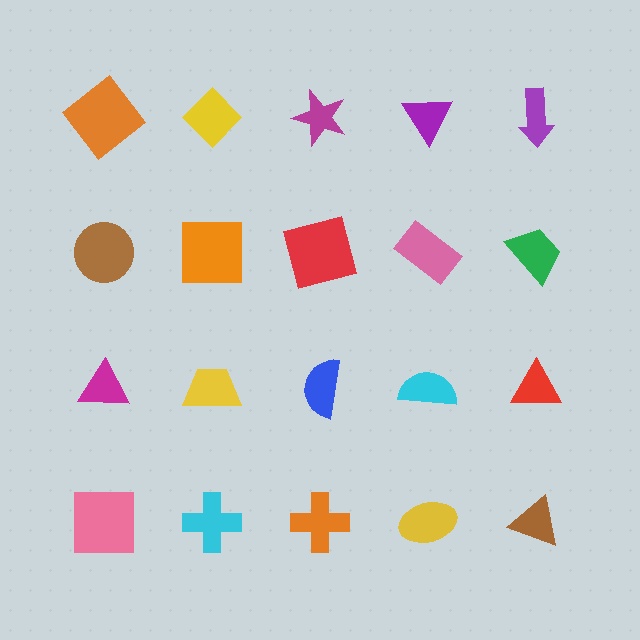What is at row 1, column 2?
A yellow diamond.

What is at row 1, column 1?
An orange diamond.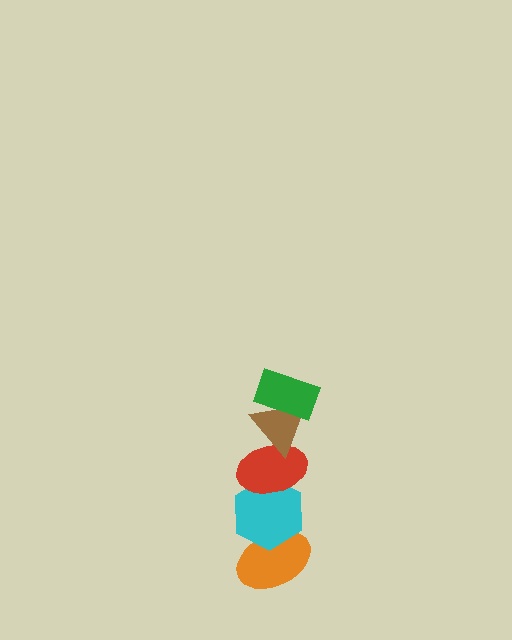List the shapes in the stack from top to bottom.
From top to bottom: the green rectangle, the brown triangle, the red ellipse, the cyan hexagon, the orange ellipse.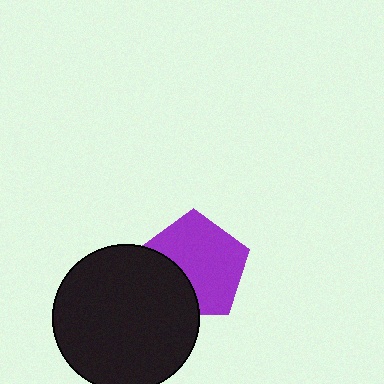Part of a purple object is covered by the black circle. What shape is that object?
It is a pentagon.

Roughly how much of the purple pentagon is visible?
Most of it is visible (roughly 69%).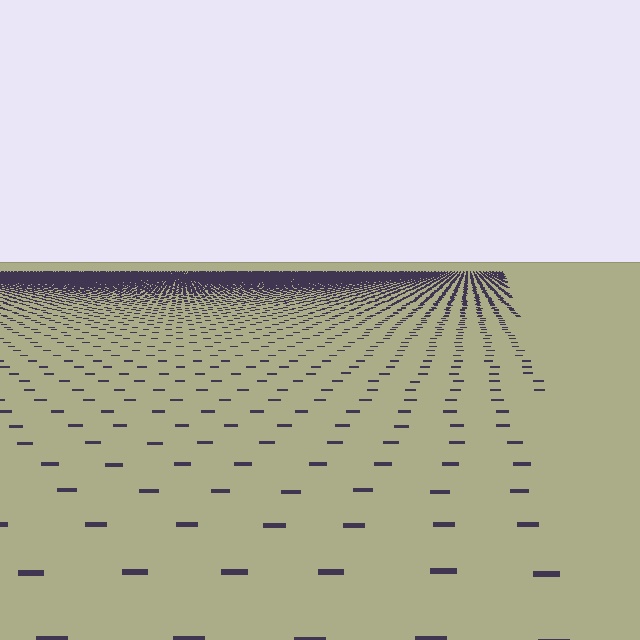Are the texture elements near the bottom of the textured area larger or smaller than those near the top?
Larger. Near the bottom, elements are closer to the viewer and appear at a bigger on-screen size.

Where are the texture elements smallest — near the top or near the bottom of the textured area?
Near the top.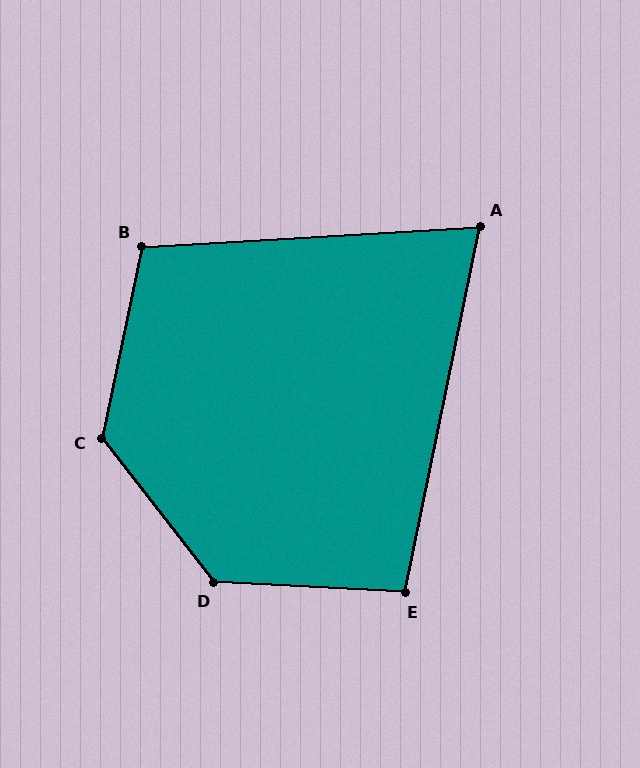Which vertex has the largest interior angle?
D, at approximately 131 degrees.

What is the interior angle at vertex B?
Approximately 105 degrees (obtuse).